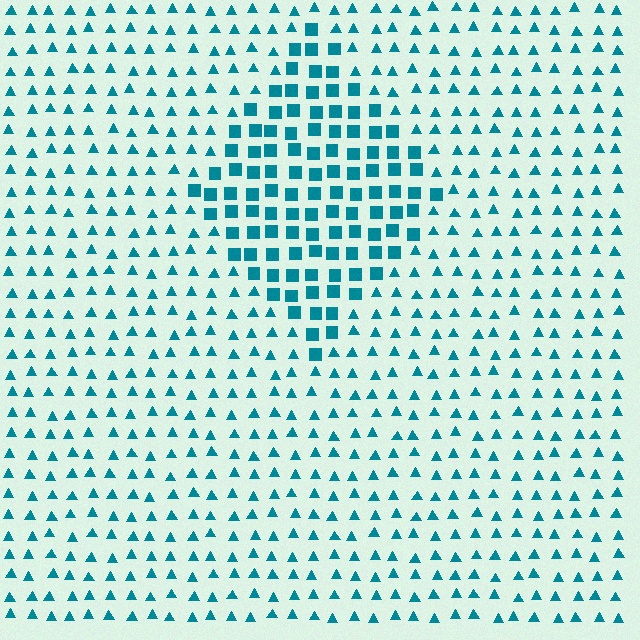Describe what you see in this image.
The image is filled with small teal elements arranged in a uniform grid. A diamond-shaped region contains squares, while the surrounding area contains triangles. The boundary is defined purely by the change in element shape.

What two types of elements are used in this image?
The image uses squares inside the diamond region and triangles outside it.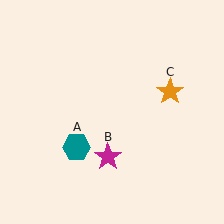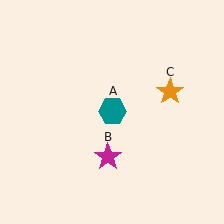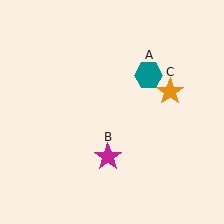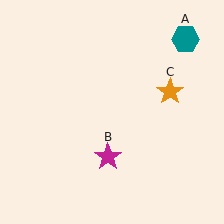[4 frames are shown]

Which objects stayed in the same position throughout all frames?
Magenta star (object B) and orange star (object C) remained stationary.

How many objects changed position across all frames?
1 object changed position: teal hexagon (object A).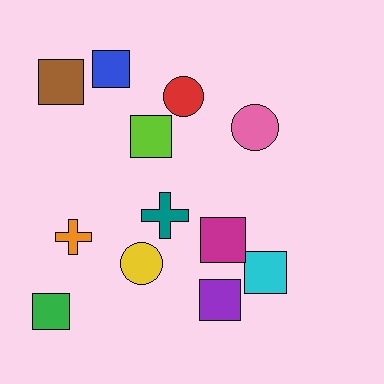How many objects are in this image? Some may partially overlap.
There are 12 objects.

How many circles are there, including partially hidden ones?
There are 3 circles.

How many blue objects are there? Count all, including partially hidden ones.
There is 1 blue object.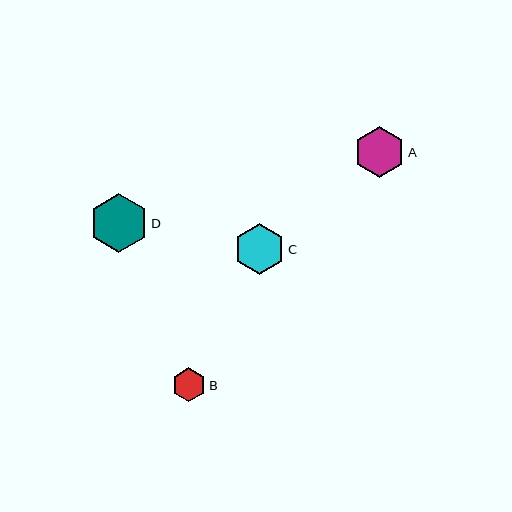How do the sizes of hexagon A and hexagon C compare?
Hexagon A and hexagon C are approximately the same size.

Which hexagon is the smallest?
Hexagon B is the smallest with a size of approximately 34 pixels.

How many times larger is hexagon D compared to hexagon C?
Hexagon D is approximately 1.2 times the size of hexagon C.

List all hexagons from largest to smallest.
From largest to smallest: D, A, C, B.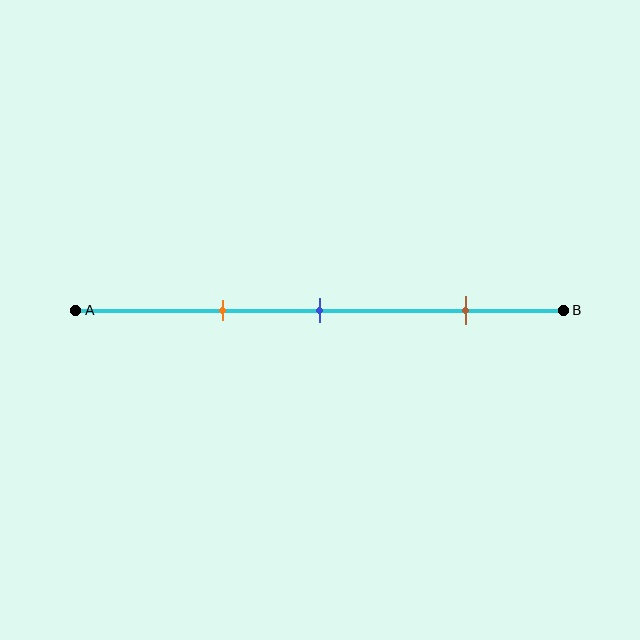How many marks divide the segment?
There are 3 marks dividing the segment.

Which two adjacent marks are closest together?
The orange and blue marks are the closest adjacent pair.